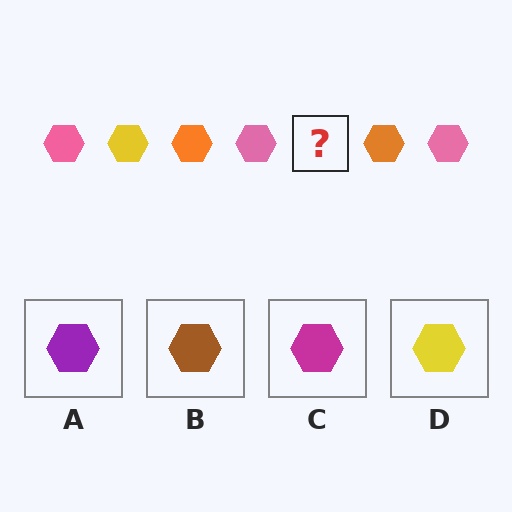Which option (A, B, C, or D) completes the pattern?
D.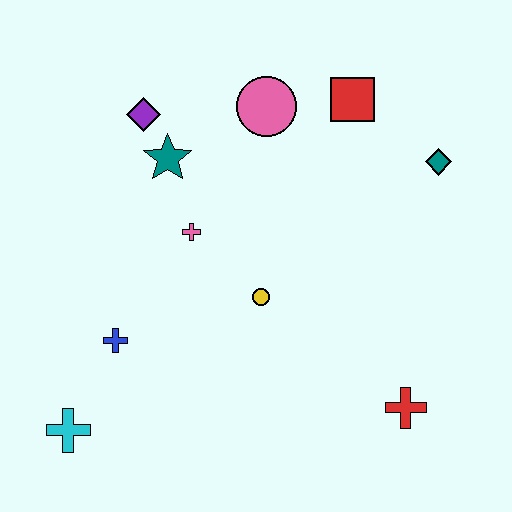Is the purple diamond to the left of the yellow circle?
Yes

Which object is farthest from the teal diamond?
The cyan cross is farthest from the teal diamond.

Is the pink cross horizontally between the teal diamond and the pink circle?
No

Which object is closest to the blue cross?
The cyan cross is closest to the blue cross.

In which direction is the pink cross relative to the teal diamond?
The pink cross is to the left of the teal diamond.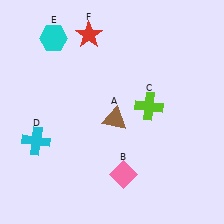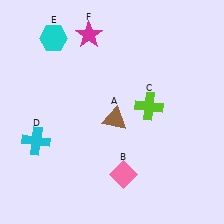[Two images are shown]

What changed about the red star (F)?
In Image 1, F is red. In Image 2, it changed to magenta.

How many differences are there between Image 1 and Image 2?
There is 1 difference between the two images.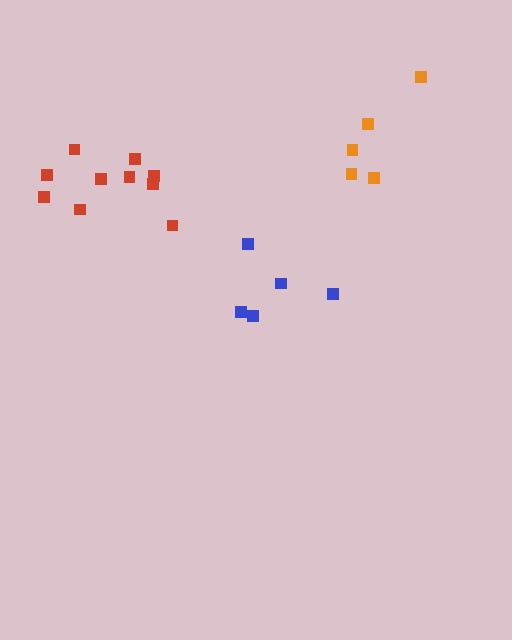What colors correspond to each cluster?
The clusters are colored: blue, orange, red.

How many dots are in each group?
Group 1: 5 dots, Group 2: 5 dots, Group 3: 10 dots (20 total).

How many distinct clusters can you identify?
There are 3 distinct clusters.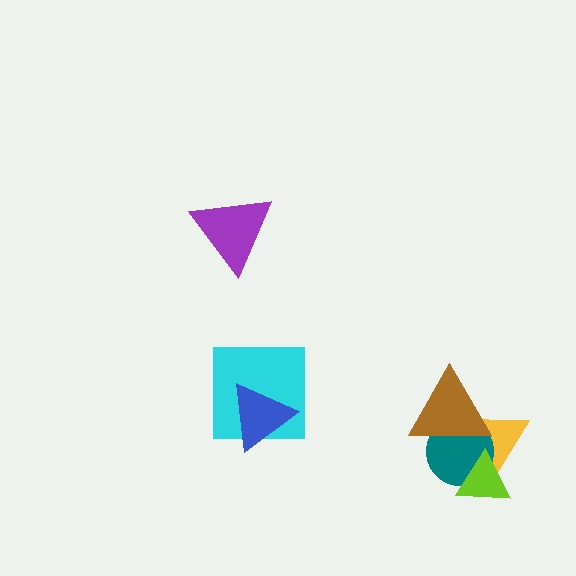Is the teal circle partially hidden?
Yes, it is partially covered by another shape.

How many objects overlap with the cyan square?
1 object overlaps with the cyan square.